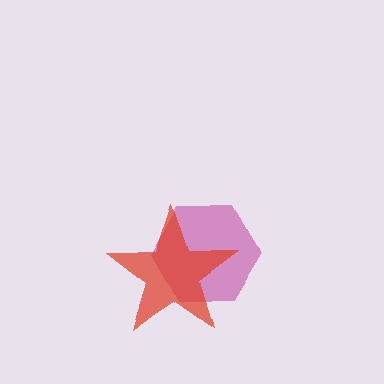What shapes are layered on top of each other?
The layered shapes are: a magenta hexagon, a red star.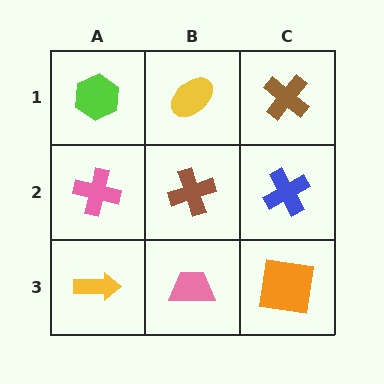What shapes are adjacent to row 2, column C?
A brown cross (row 1, column C), an orange square (row 3, column C), a brown cross (row 2, column B).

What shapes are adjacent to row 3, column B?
A brown cross (row 2, column B), a yellow arrow (row 3, column A), an orange square (row 3, column C).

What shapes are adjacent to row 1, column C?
A blue cross (row 2, column C), a yellow ellipse (row 1, column B).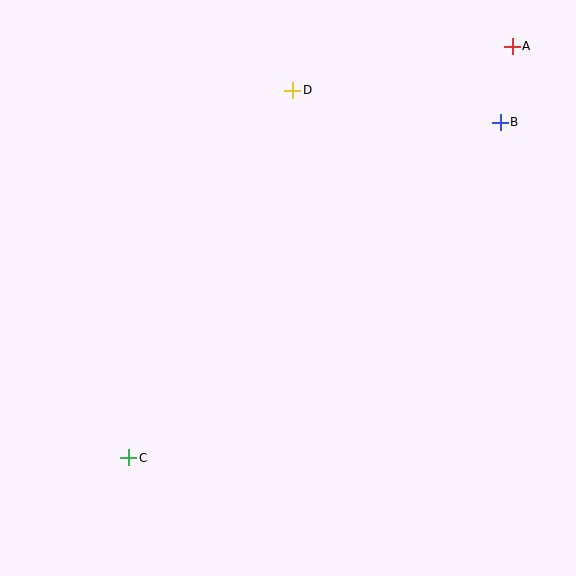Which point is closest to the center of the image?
Point D at (293, 90) is closest to the center.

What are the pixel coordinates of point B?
Point B is at (500, 122).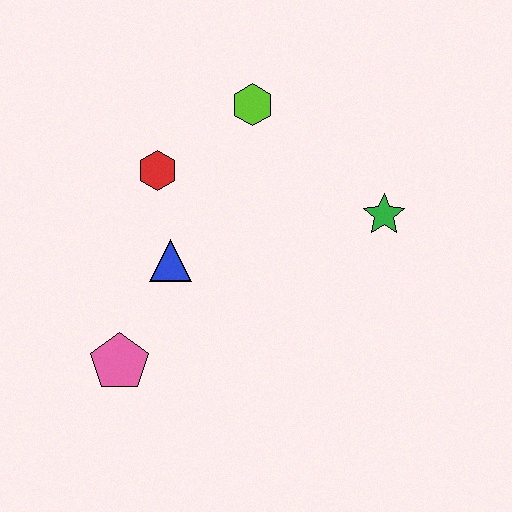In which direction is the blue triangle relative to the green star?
The blue triangle is to the left of the green star.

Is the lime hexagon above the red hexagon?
Yes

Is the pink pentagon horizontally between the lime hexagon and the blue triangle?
No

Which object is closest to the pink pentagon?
The blue triangle is closest to the pink pentagon.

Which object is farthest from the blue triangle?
The green star is farthest from the blue triangle.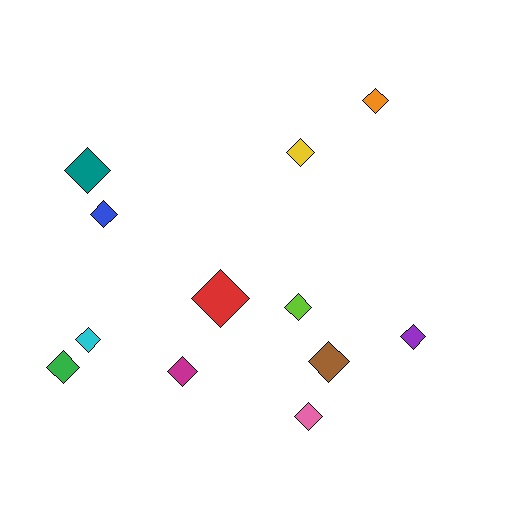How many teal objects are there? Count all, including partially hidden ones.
There is 1 teal object.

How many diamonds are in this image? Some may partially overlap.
There are 12 diamonds.